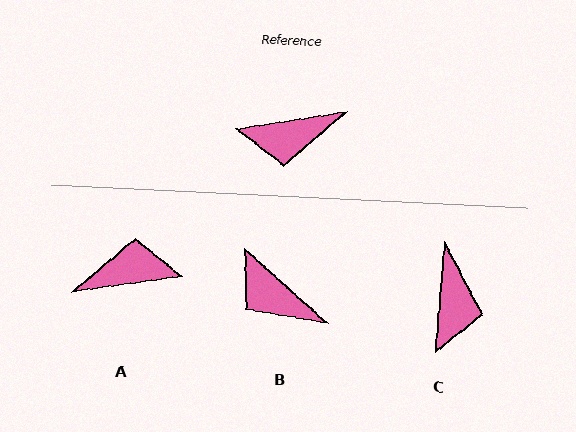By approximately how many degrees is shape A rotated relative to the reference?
Approximately 179 degrees counter-clockwise.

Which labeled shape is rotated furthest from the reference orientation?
A, about 179 degrees away.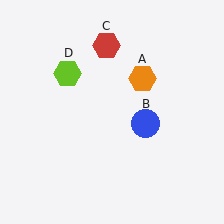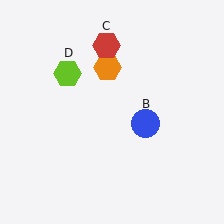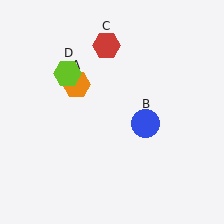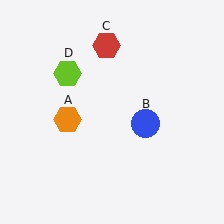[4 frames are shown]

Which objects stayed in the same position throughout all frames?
Blue circle (object B) and red hexagon (object C) and lime hexagon (object D) remained stationary.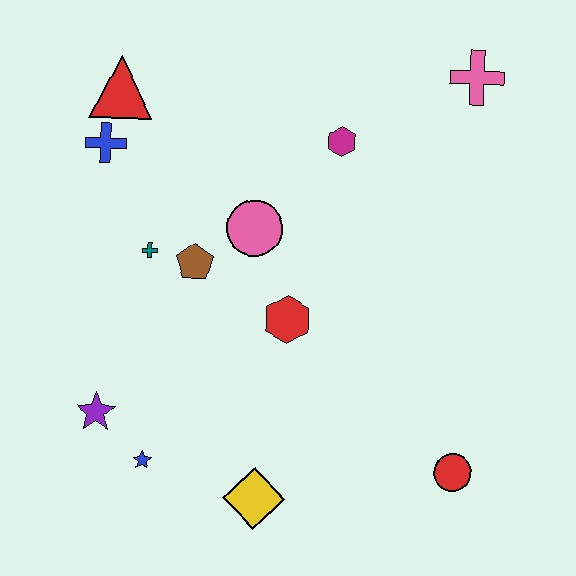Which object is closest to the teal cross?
The brown pentagon is closest to the teal cross.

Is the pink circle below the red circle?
No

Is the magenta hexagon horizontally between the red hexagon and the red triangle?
No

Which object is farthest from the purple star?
The pink cross is farthest from the purple star.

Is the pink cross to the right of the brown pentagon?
Yes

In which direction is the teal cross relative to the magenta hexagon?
The teal cross is to the left of the magenta hexagon.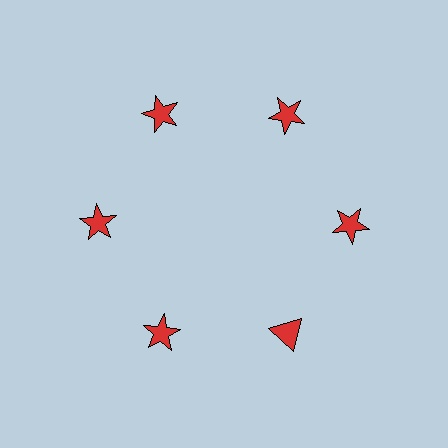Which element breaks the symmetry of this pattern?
The red triangle at roughly the 5 o'clock position breaks the symmetry. All other shapes are red stars.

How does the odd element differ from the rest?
It has a different shape: triangle instead of star.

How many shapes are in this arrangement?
There are 6 shapes arranged in a ring pattern.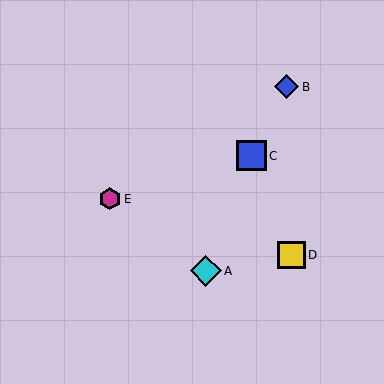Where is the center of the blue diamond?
The center of the blue diamond is at (286, 87).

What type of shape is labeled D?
Shape D is a yellow square.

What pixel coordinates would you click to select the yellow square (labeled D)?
Click at (291, 255) to select the yellow square D.